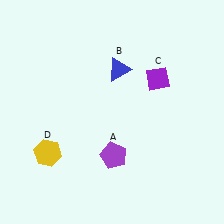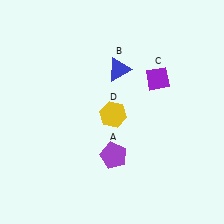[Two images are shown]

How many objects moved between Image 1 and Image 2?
1 object moved between the two images.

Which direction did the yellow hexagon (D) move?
The yellow hexagon (D) moved right.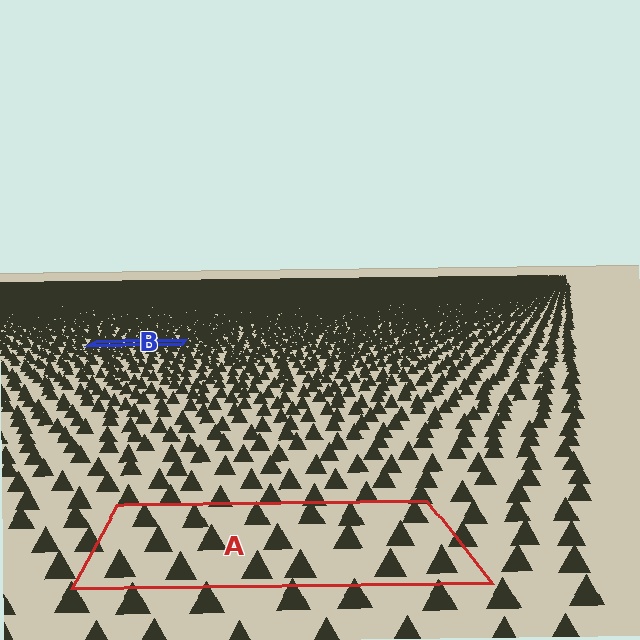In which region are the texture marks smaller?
The texture marks are smaller in region B, because it is farther away.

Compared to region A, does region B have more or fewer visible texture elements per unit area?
Region B has more texture elements per unit area — they are packed more densely because it is farther away.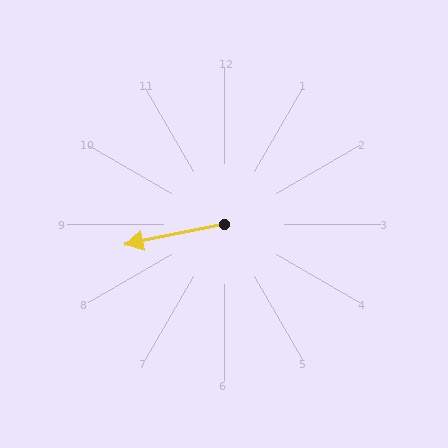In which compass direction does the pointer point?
West.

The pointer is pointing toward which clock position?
Roughly 9 o'clock.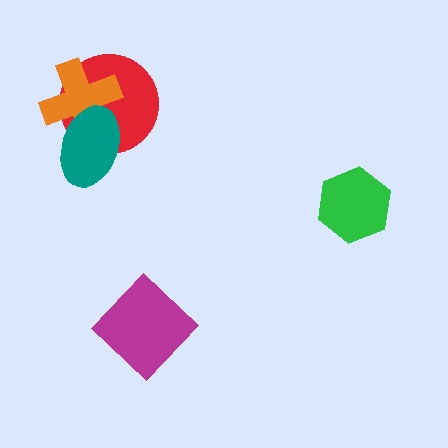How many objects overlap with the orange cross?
2 objects overlap with the orange cross.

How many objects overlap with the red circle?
2 objects overlap with the red circle.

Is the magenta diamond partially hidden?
No, no other shape covers it.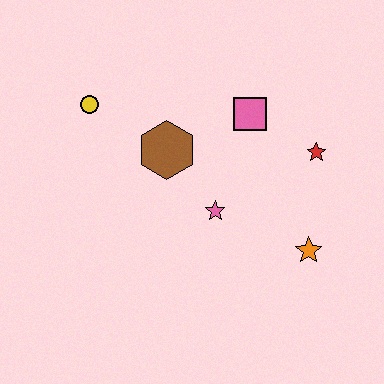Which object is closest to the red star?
The pink square is closest to the red star.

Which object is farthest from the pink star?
The yellow circle is farthest from the pink star.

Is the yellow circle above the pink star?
Yes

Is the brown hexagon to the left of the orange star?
Yes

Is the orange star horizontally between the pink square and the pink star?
No